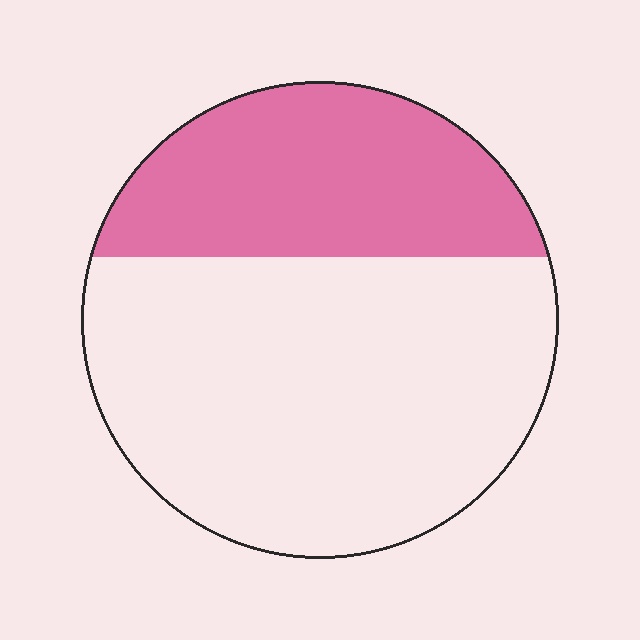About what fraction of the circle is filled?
About one third (1/3).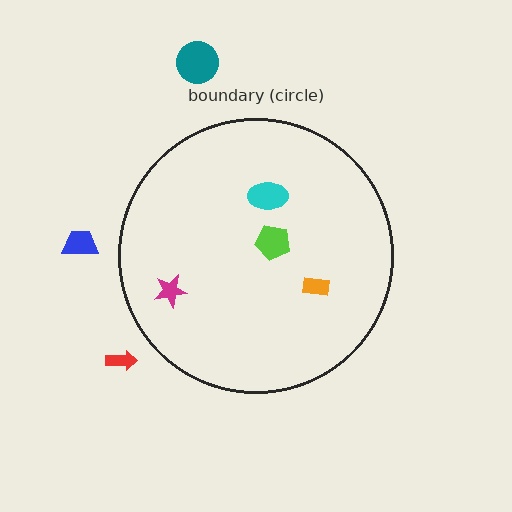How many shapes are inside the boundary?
4 inside, 3 outside.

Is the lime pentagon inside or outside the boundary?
Inside.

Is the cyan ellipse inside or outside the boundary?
Inside.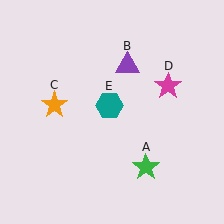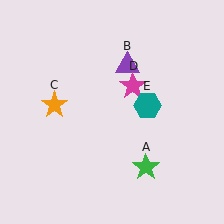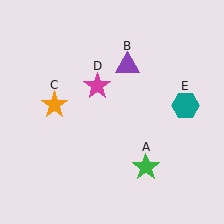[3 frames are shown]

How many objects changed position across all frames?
2 objects changed position: magenta star (object D), teal hexagon (object E).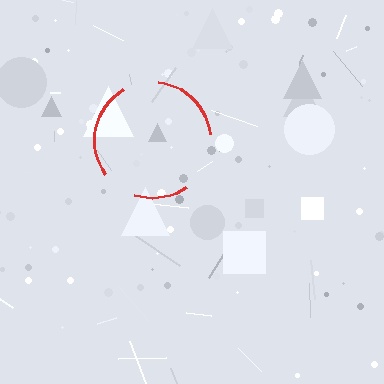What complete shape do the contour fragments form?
The contour fragments form a circle.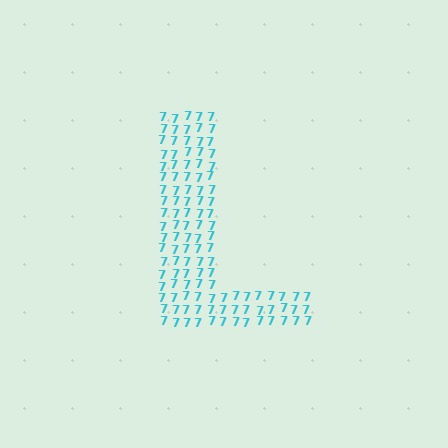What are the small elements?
The small elements are digit 7's.